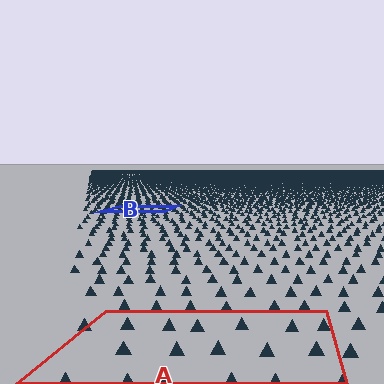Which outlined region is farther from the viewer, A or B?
Region B is farther from the viewer — the texture elements inside it appear smaller and more densely packed.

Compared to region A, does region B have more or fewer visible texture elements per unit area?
Region B has more texture elements per unit area — they are packed more densely because it is farther away.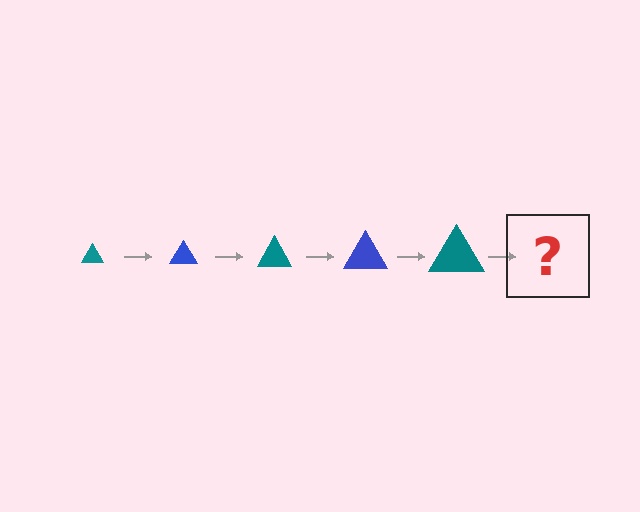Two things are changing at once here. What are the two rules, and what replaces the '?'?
The two rules are that the triangle grows larger each step and the color cycles through teal and blue. The '?' should be a blue triangle, larger than the previous one.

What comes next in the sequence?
The next element should be a blue triangle, larger than the previous one.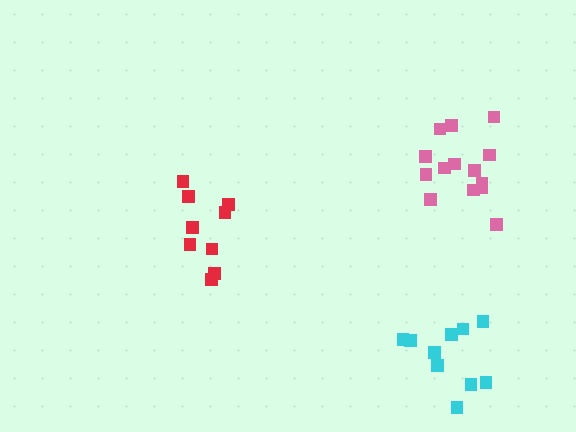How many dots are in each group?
Group 1: 10 dots, Group 2: 9 dots, Group 3: 14 dots (33 total).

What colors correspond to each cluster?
The clusters are colored: cyan, red, pink.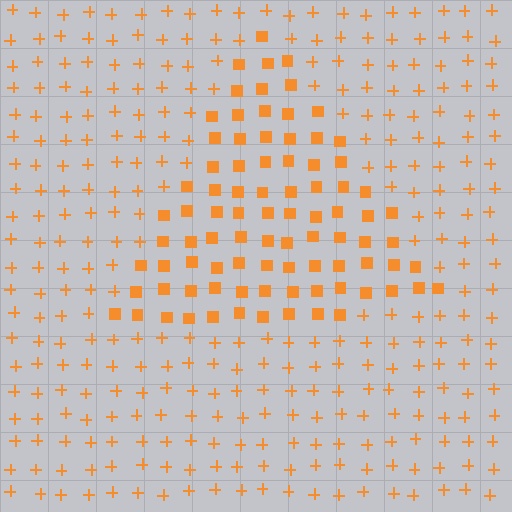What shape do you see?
I see a triangle.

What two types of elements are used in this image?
The image uses squares inside the triangle region and plus signs outside it.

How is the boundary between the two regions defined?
The boundary is defined by a change in element shape: squares inside vs. plus signs outside. All elements share the same color and spacing.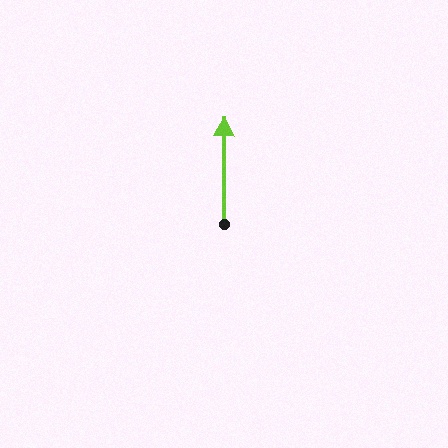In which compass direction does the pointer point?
North.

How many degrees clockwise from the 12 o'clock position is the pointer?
Approximately 0 degrees.